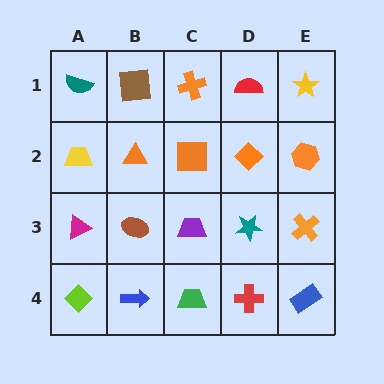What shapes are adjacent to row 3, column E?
An orange hexagon (row 2, column E), a blue rectangle (row 4, column E), a teal star (row 3, column D).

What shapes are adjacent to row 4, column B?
A brown ellipse (row 3, column B), a lime diamond (row 4, column A), a green trapezoid (row 4, column C).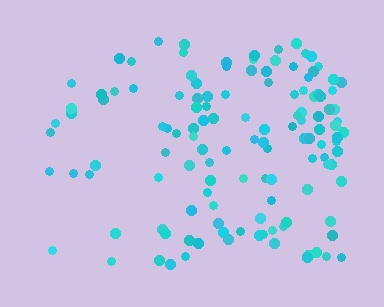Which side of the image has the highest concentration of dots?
The right.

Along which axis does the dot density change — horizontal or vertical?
Horizontal.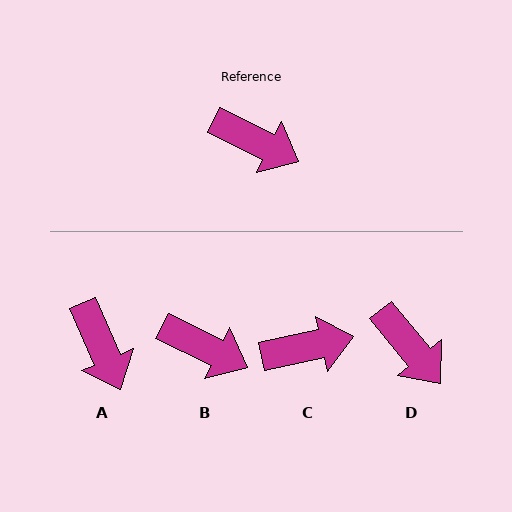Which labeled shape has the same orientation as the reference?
B.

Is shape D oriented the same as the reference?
No, it is off by about 25 degrees.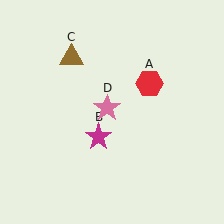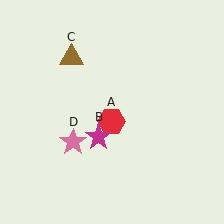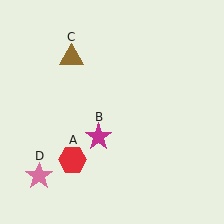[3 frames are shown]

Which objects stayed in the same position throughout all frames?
Magenta star (object B) and brown triangle (object C) remained stationary.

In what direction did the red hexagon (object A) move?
The red hexagon (object A) moved down and to the left.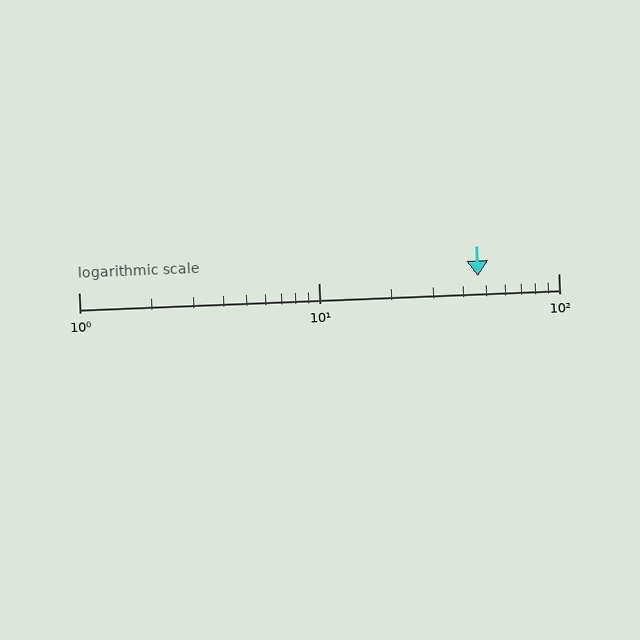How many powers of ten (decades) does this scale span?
The scale spans 2 decades, from 1 to 100.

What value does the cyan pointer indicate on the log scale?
The pointer indicates approximately 46.